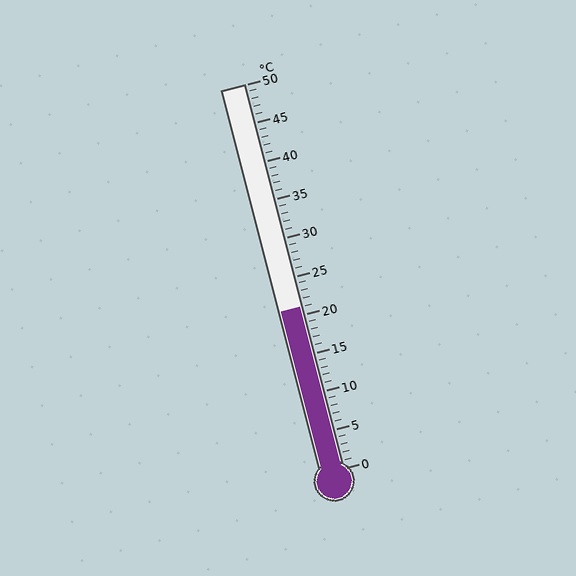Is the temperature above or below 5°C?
The temperature is above 5°C.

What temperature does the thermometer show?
The thermometer shows approximately 21°C.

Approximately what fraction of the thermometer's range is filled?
The thermometer is filled to approximately 40% of its range.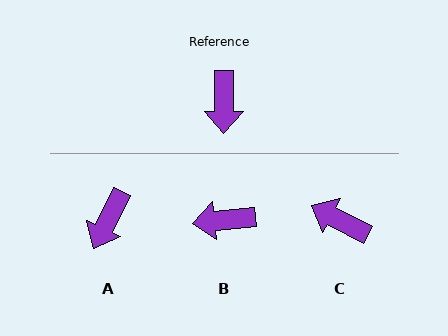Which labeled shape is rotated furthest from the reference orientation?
C, about 117 degrees away.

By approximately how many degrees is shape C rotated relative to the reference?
Approximately 117 degrees clockwise.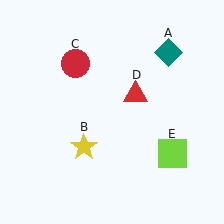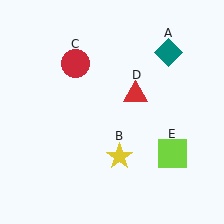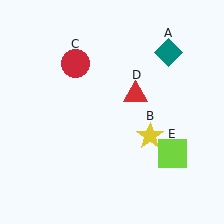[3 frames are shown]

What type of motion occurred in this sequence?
The yellow star (object B) rotated counterclockwise around the center of the scene.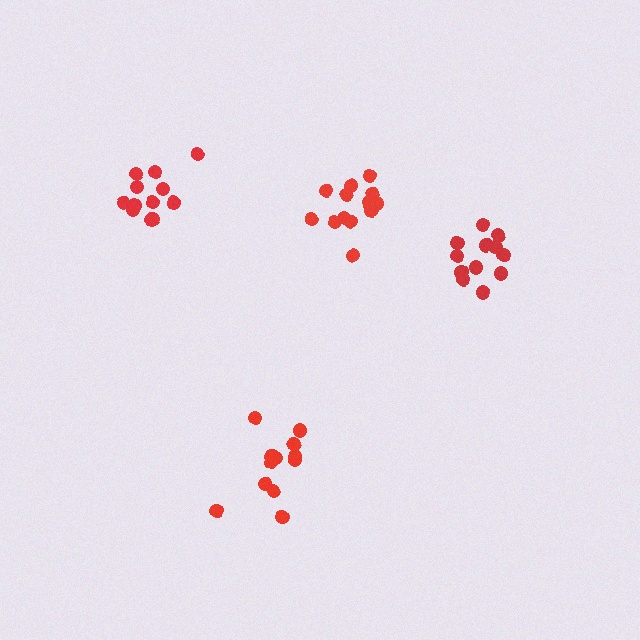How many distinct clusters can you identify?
There are 4 distinct clusters.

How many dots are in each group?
Group 1: 14 dots, Group 2: 13 dots, Group 3: 12 dots, Group 4: 12 dots (51 total).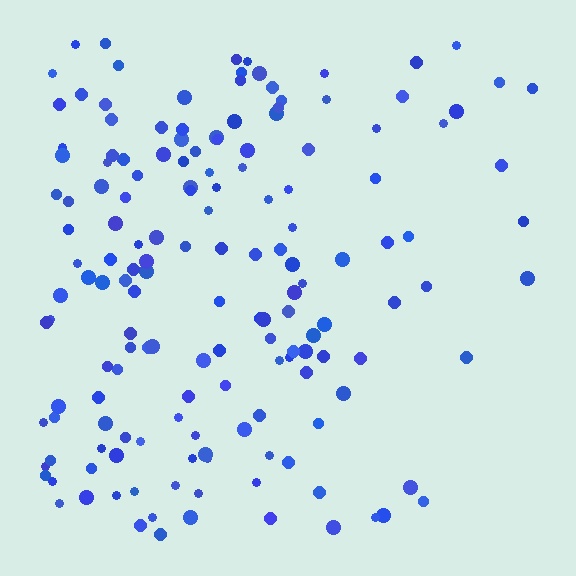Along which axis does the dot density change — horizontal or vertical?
Horizontal.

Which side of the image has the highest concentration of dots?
The left.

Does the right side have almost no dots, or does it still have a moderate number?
Still a moderate number, just noticeably fewer than the left.